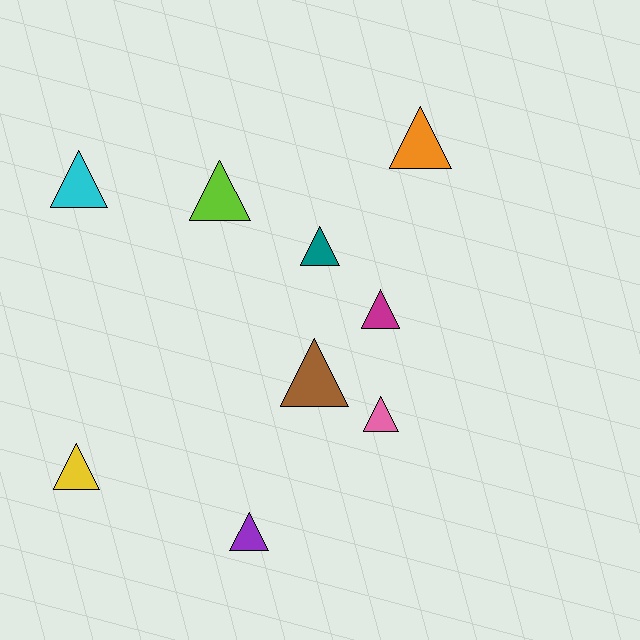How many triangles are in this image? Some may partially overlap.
There are 9 triangles.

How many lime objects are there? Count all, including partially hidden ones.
There is 1 lime object.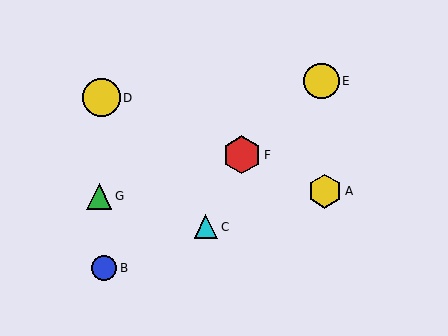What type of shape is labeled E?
Shape E is a yellow circle.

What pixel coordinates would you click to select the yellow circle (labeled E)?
Click at (321, 81) to select the yellow circle E.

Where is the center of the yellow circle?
The center of the yellow circle is at (321, 81).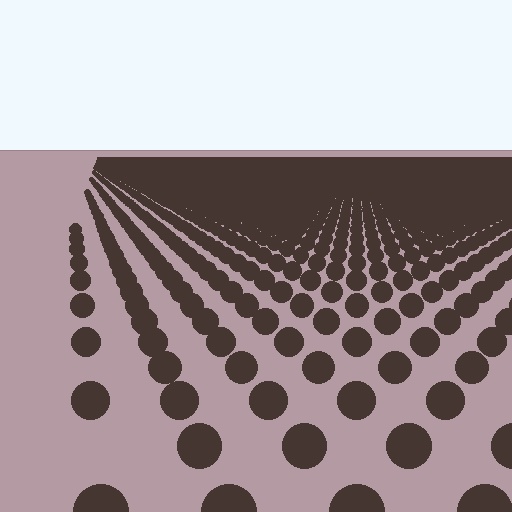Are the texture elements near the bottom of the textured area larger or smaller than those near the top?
Larger. Near the bottom, elements are closer to the viewer and appear at a bigger on-screen size.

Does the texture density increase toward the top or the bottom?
Density increases toward the top.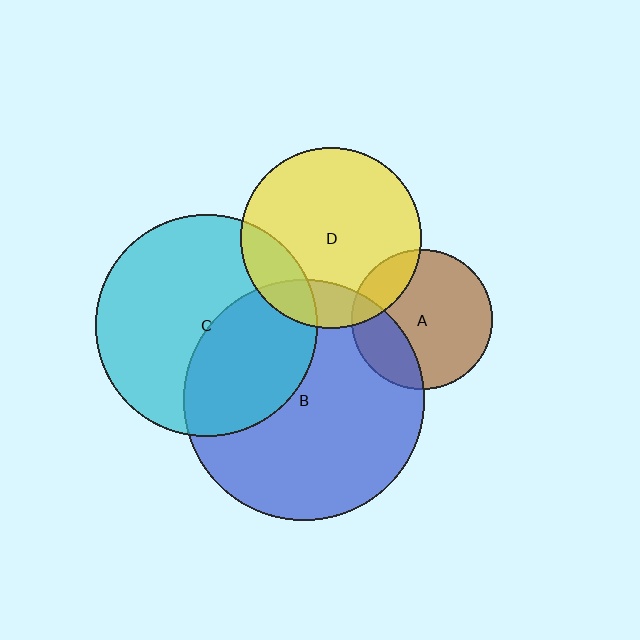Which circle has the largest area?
Circle B (blue).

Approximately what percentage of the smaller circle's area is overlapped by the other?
Approximately 25%.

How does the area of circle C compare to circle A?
Approximately 2.5 times.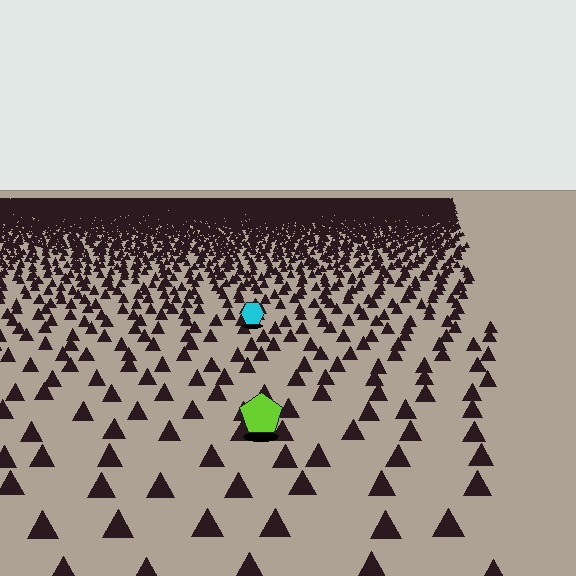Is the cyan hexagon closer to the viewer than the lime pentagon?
No. The lime pentagon is closer — you can tell from the texture gradient: the ground texture is coarser near it.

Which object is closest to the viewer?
The lime pentagon is closest. The texture marks near it are larger and more spread out.